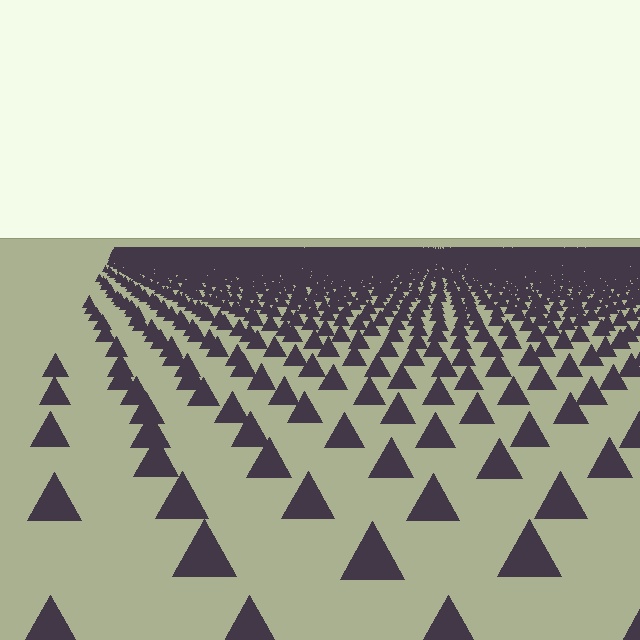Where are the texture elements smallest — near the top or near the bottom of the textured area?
Near the top.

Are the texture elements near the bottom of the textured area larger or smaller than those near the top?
Larger. Near the bottom, elements are closer to the viewer and appear at a bigger on-screen size.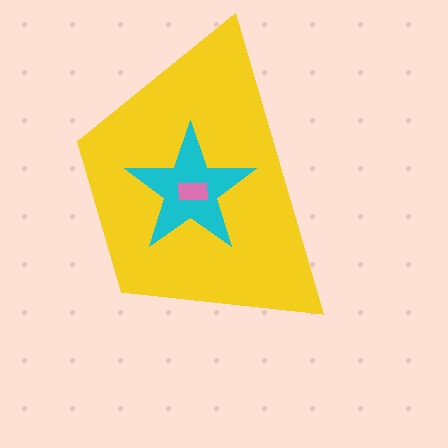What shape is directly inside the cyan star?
The pink rectangle.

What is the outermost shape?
The yellow trapezoid.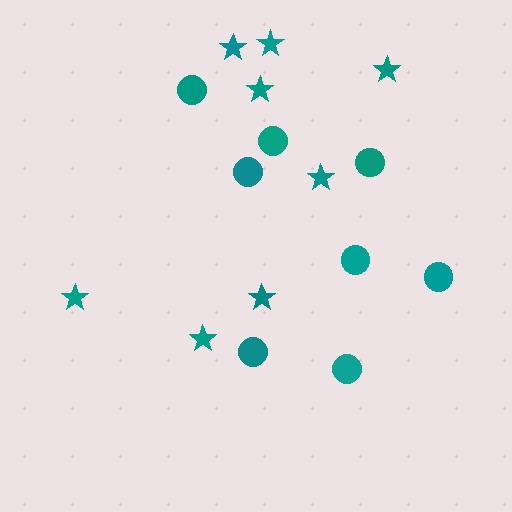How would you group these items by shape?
There are 2 groups: one group of circles (8) and one group of stars (8).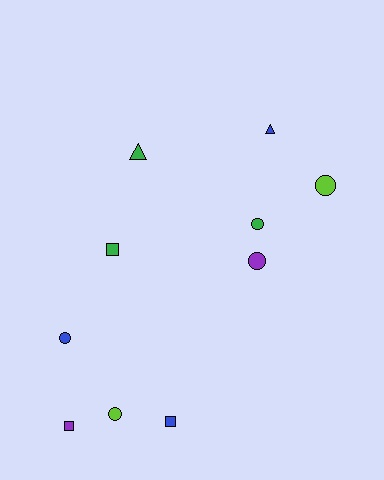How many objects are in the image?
There are 10 objects.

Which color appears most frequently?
Blue, with 3 objects.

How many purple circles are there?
There is 1 purple circle.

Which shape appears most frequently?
Circle, with 5 objects.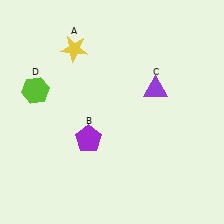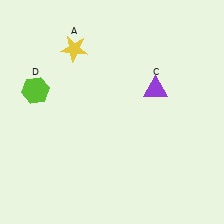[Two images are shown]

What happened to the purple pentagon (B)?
The purple pentagon (B) was removed in Image 2. It was in the bottom-left area of Image 1.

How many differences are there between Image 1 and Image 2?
There is 1 difference between the two images.